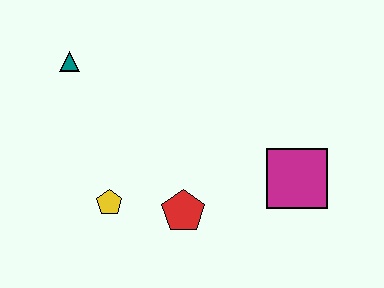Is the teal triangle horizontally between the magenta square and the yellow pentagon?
No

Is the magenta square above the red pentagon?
Yes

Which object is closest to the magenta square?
The red pentagon is closest to the magenta square.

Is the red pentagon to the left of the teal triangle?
No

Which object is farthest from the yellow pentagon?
The magenta square is farthest from the yellow pentagon.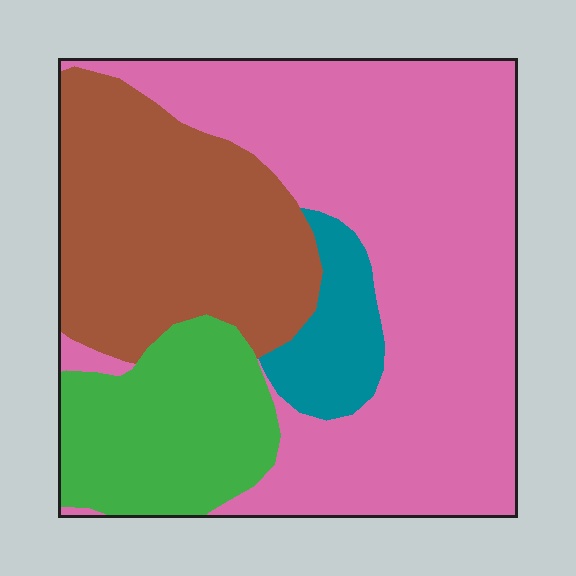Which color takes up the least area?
Teal, at roughly 5%.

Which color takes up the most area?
Pink, at roughly 50%.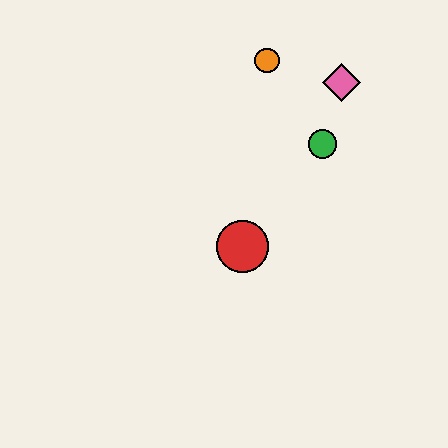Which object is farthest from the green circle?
The red circle is farthest from the green circle.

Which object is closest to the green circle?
The pink diamond is closest to the green circle.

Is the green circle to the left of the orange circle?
No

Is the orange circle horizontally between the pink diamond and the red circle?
Yes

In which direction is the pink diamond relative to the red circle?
The pink diamond is above the red circle.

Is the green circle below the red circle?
No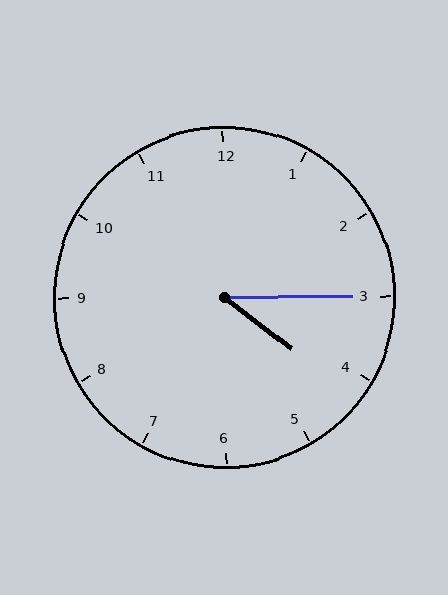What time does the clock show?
4:15.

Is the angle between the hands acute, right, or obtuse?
It is acute.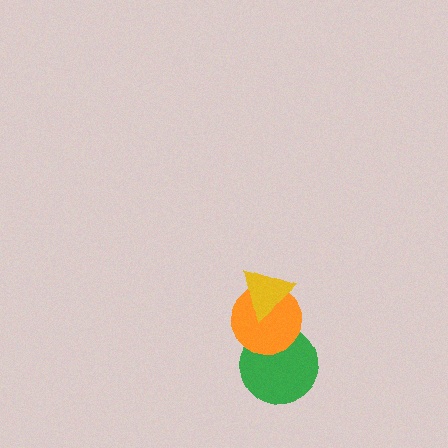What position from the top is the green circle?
The green circle is 3rd from the top.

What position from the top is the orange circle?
The orange circle is 2nd from the top.